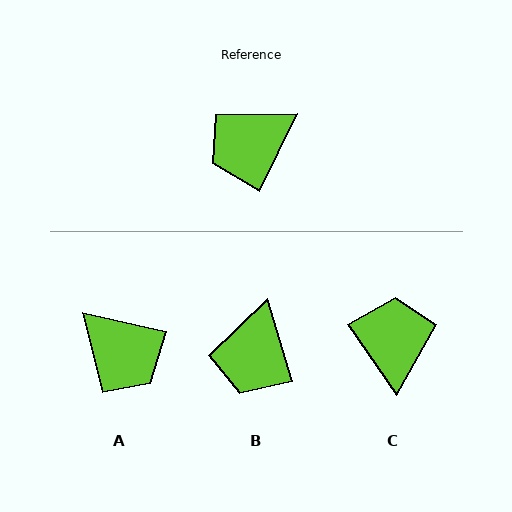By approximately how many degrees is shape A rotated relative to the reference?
Approximately 104 degrees counter-clockwise.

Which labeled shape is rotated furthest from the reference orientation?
C, about 120 degrees away.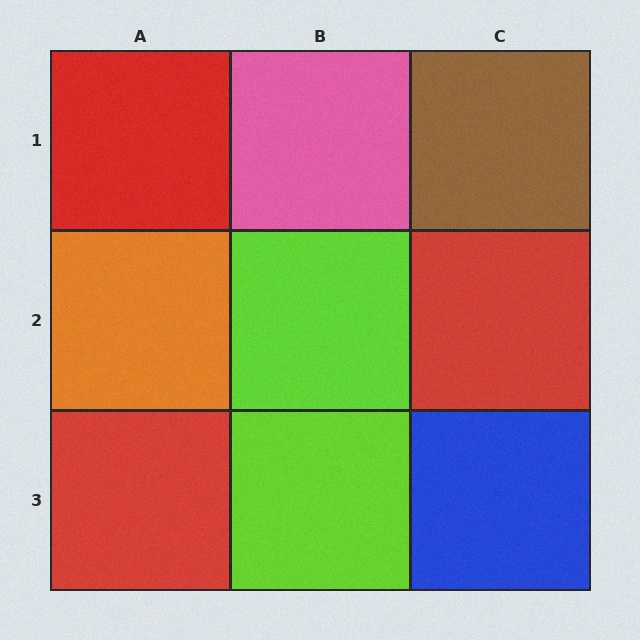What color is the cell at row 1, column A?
Red.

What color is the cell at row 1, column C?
Brown.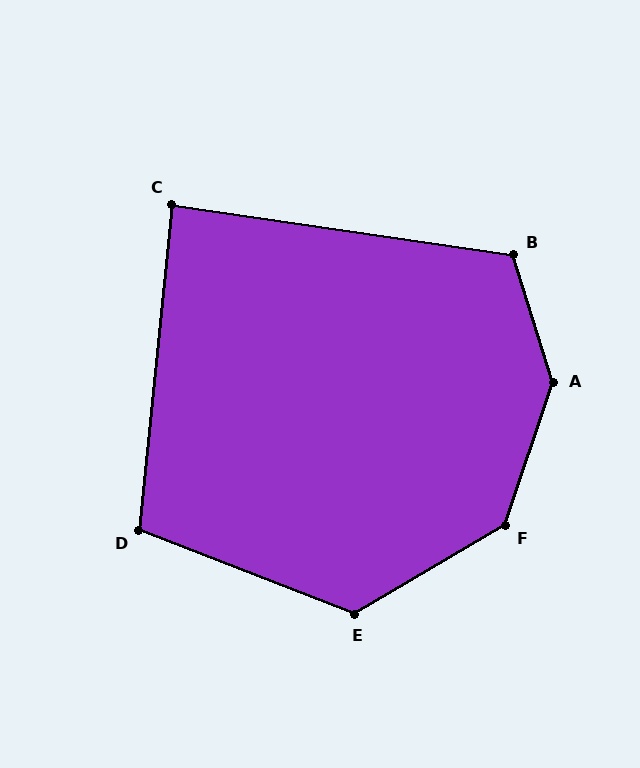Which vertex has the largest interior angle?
A, at approximately 144 degrees.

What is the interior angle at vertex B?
Approximately 115 degrees (obtuse).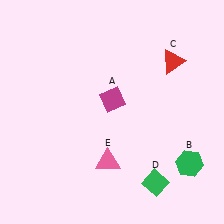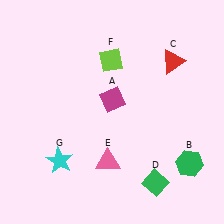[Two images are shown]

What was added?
A lime diamond (F), a cyan star (G) were added in Image 2.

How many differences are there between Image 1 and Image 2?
There are 2 differences between the two images.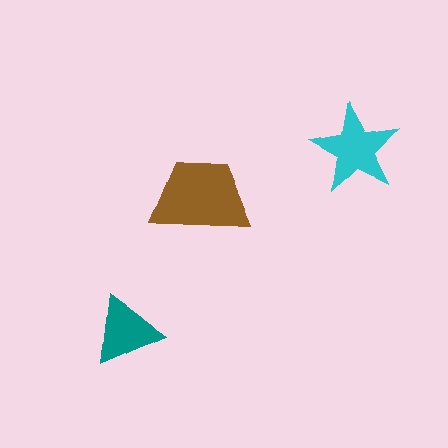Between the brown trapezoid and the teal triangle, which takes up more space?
The brown trapezoid.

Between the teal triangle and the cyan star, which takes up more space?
The cyan star.